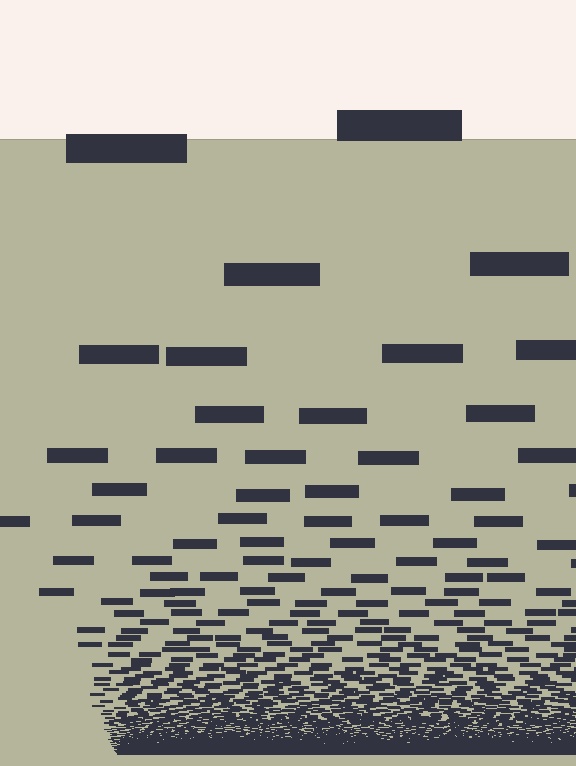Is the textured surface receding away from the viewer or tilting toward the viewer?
The surface appears to tilt toward the viewer. Texture elements get larger and sparser toward the top.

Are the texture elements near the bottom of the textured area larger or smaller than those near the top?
Smaller. The gradient is inverted — elements near the bottom are smaller and denser.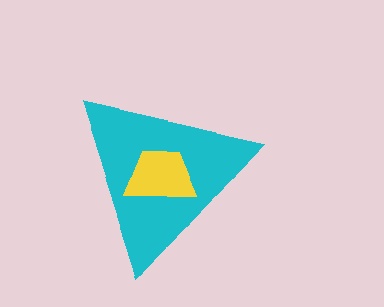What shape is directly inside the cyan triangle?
The yellow trapezoid.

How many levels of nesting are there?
2.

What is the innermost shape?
The yellow trapezoid.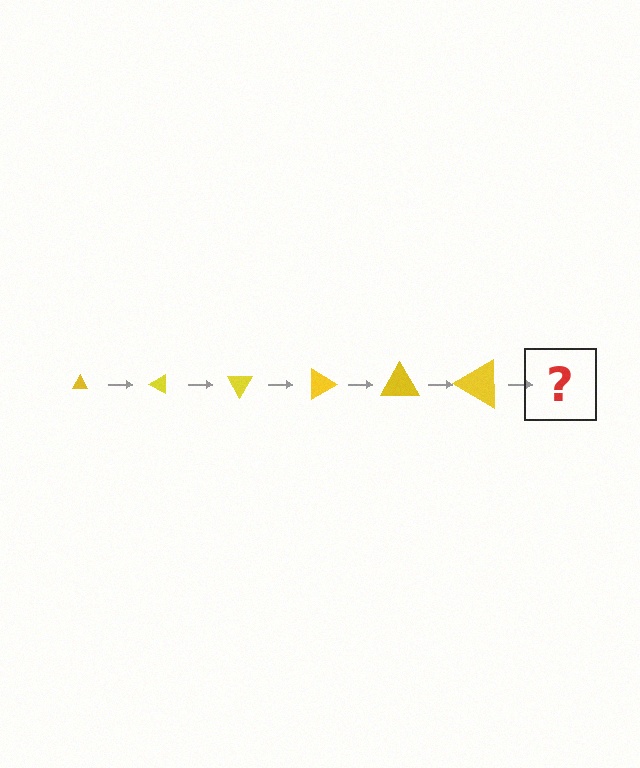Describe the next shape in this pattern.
It should be a triangle, larger than the previous one and rotated 180 degrees from the start.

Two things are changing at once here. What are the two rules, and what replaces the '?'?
The two rules are that the triangle grows larger each step and it rotates 30 degrees each step. The '?' should be a triangle, larger than the previous one and rotated 180 degrees from the start.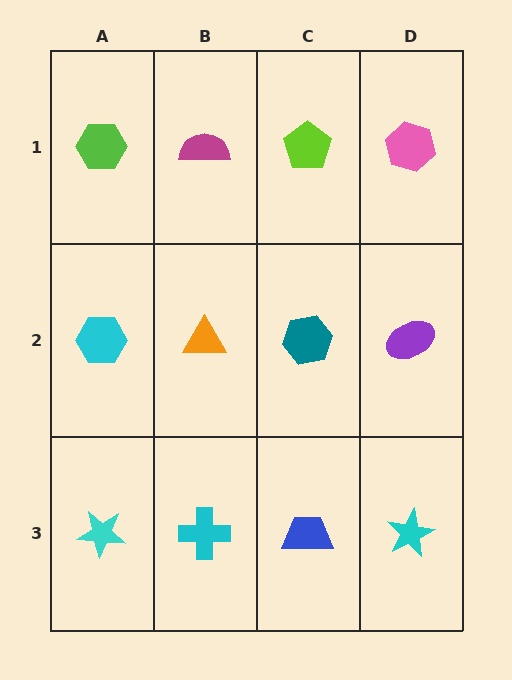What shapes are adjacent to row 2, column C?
A lime pentagon (row 1, column C), a blue trapezoid (row 3, column C), an orange triangle (row 2, column B), a purple ellipse (row 2, column D).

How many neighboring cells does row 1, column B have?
3.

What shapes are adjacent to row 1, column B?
An orange triangle (row 2, column B), a lime hexagon (row 1, column A), a lime pentagon (row 1, column C).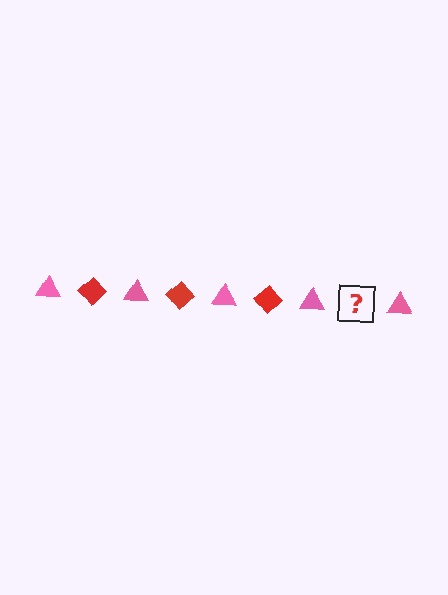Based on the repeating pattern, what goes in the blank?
The blank should be a red diamond.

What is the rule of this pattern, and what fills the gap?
The rule is that the pattern alternates between pink triangle and red diamond. The gap should be filled with a red diamond.